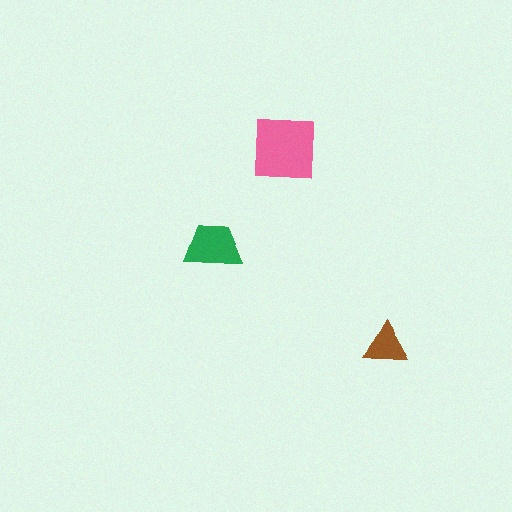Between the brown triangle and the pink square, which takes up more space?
The pink square.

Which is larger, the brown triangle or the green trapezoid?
The green trapezoid.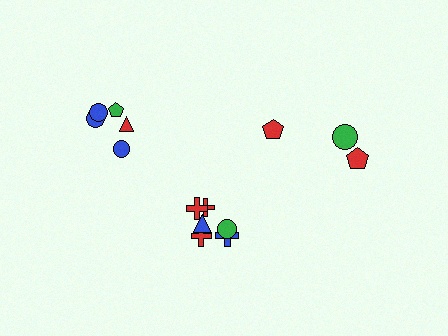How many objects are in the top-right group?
There are 3 objects.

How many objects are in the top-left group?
There are 5 objects.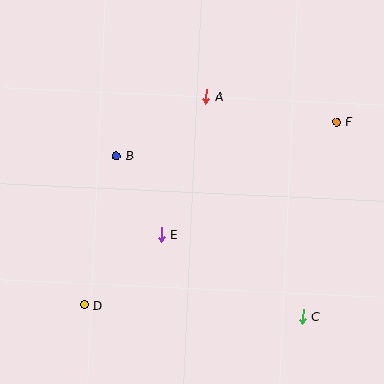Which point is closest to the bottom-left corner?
Point D is closest to the bottom-left corner.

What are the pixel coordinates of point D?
Point D is at (84, 305).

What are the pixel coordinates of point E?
Point E is at (161, 234).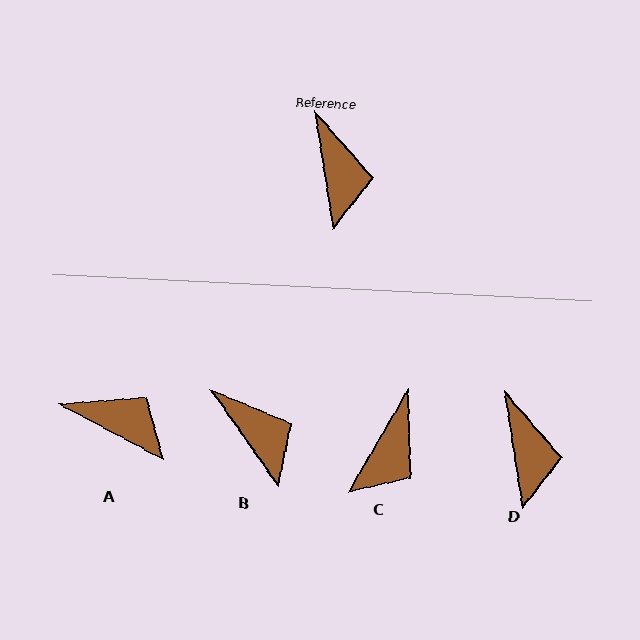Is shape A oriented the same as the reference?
No, it is off by about 53 degrees.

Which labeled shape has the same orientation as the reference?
D.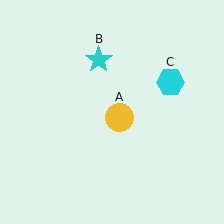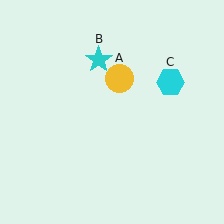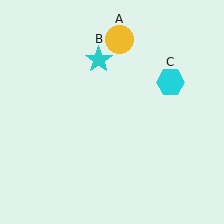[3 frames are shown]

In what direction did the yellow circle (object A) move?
The yellow circle (object A) moved up.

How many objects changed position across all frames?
1 object changed position: yellow circle (object A).